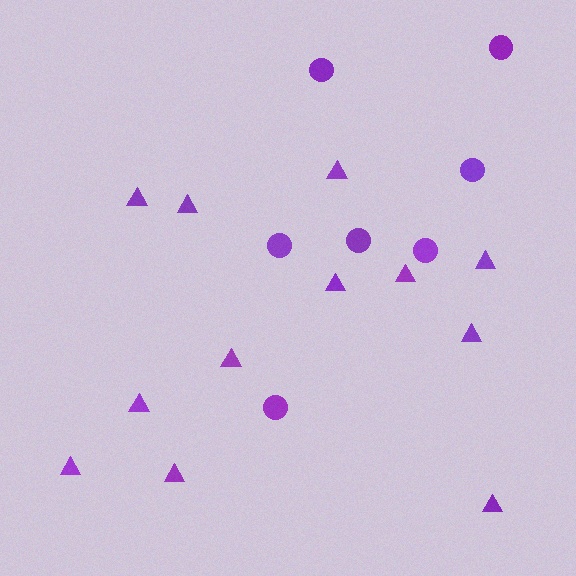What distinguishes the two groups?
There are 2 groups: one group of circles (7) and one group of triangles (12).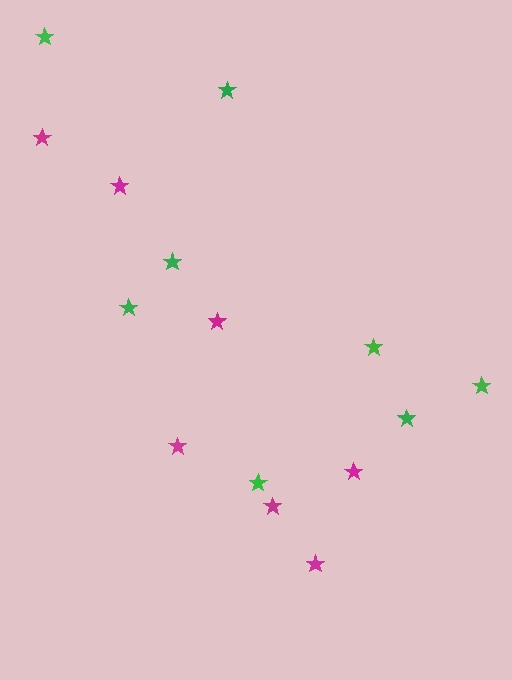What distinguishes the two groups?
There are 2 groups: one group of magenta stars (7) and one group of green stars (8).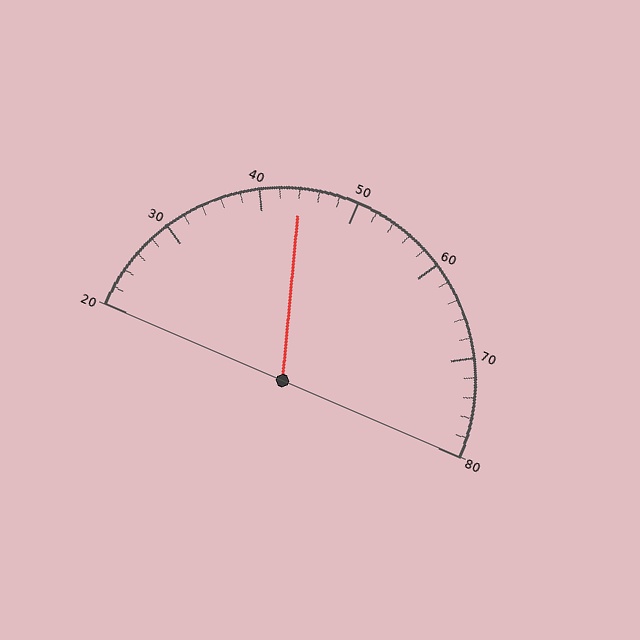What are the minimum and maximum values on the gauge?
The gauge ranges from 20 to 80.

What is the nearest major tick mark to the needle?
The nearest major tick mark is 40.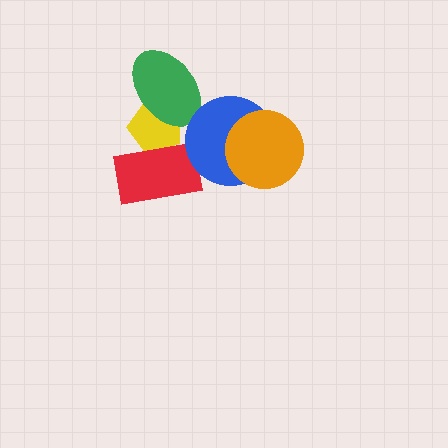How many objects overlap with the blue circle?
1 object overlaps with the blue circle.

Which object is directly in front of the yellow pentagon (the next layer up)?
The red rectangle is directly in front of the yellow pentagon.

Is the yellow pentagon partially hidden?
Yes, it is partially covered by another shape.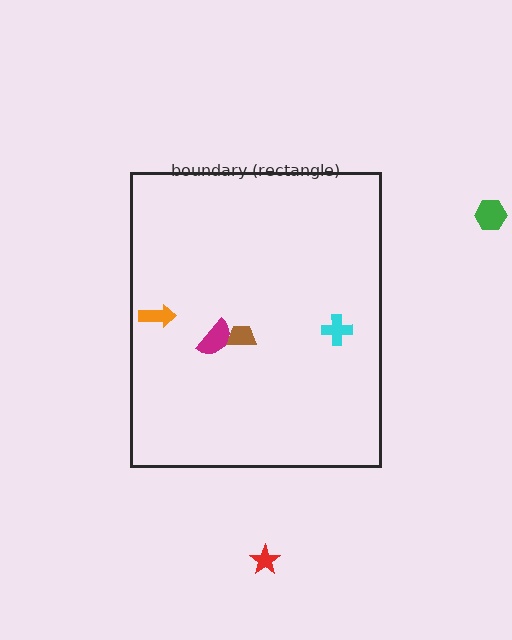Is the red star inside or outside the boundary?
Outside.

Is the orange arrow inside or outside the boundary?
Inside.